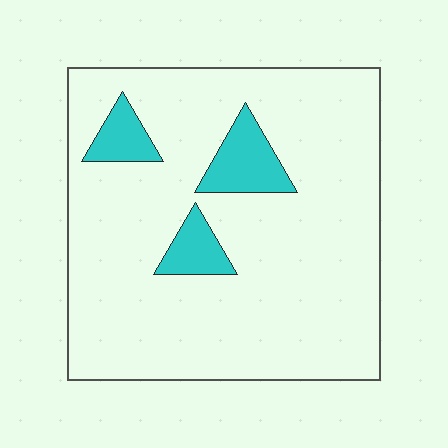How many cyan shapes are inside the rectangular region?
3.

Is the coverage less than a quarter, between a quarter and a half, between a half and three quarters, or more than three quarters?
Less than a quarter.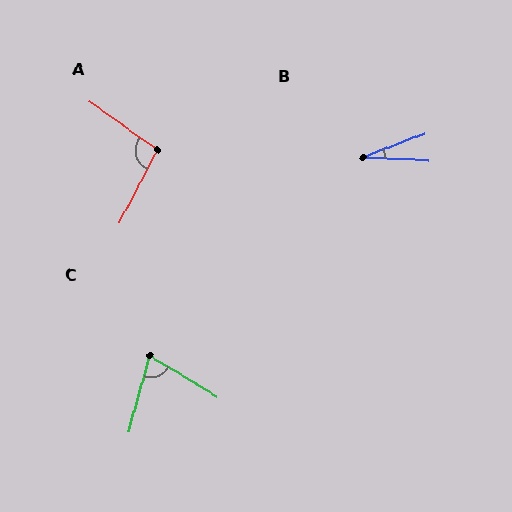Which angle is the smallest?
B, at approximately 24 degrees.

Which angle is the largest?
A, at approximately 98 degrees.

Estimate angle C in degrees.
Approximately 75 degrees.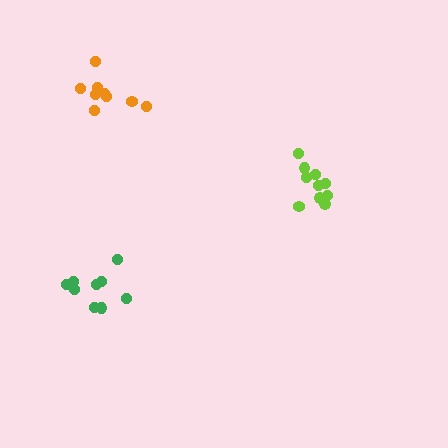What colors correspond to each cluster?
The clusters are colored: lime, orange, green.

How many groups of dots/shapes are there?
There are 3 groups.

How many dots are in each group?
Group 1: 10 dots, Group 2: 9 dots, Group 3: 9 dots (28 total).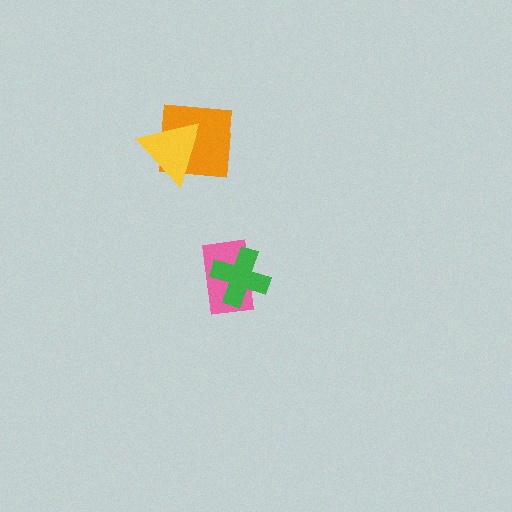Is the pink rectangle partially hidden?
Yes, it is partially covered by another shape.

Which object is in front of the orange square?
The yellow triangle is in front of the orange square.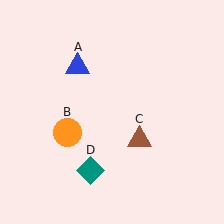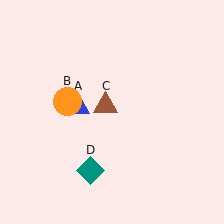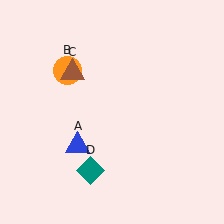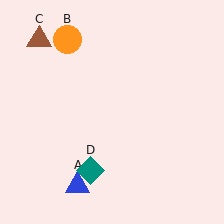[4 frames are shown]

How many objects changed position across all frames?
3 objects changed position: blue triangle (object A), orange circle (object B), brown triangle (object C).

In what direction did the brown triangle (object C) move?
The brown triangle (object C) moved up and to the left.